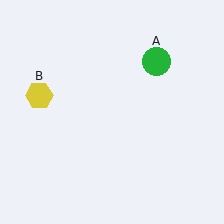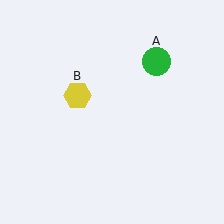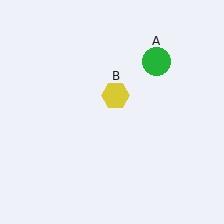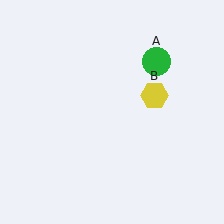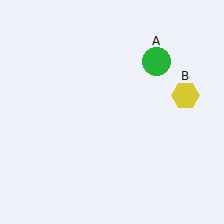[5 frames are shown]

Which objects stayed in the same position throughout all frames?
Green circle (object A) remained stationary.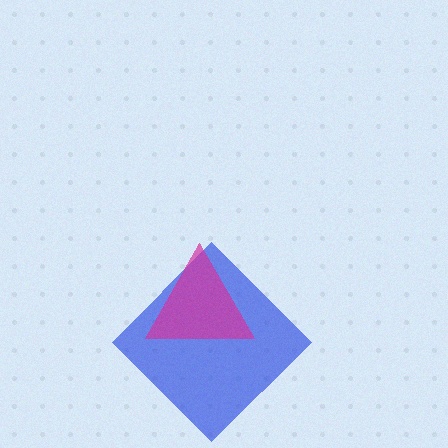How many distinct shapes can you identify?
There are 2 distinct shapes: a blue diamond, a magenta triangle.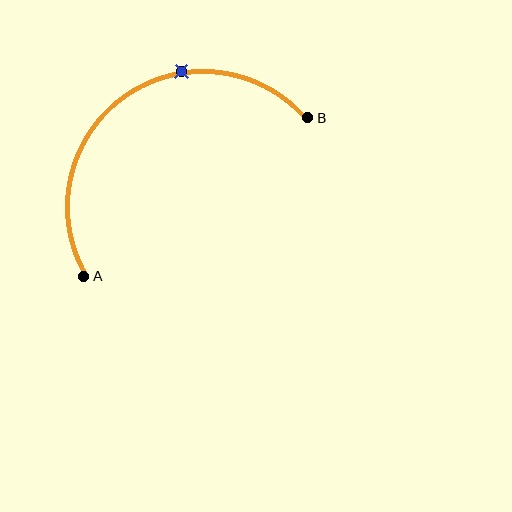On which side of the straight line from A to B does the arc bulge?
The arc bulges above and to the left of the straight line connecting A and B.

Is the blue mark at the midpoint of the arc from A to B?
No. The blue mark lies on the arc but is closer to endpoint B. The arc midpoint would be at the point on the curve equidistant along the arc from both A and B.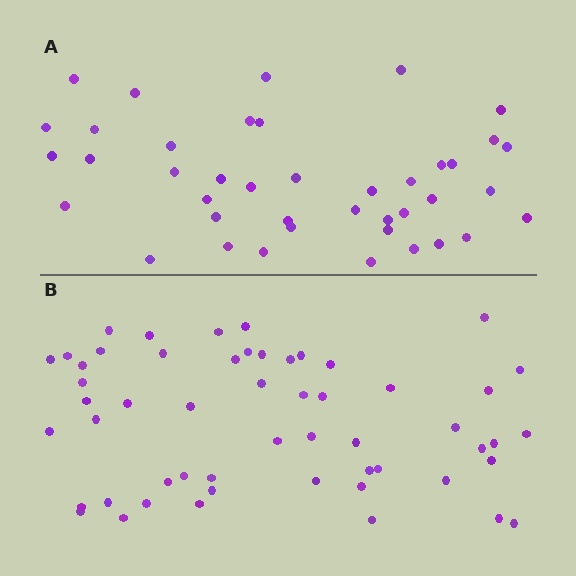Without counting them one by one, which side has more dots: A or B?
Region B (the bottom region) has more dots.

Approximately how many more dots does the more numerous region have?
Region B has approximately 15 more dots than region A.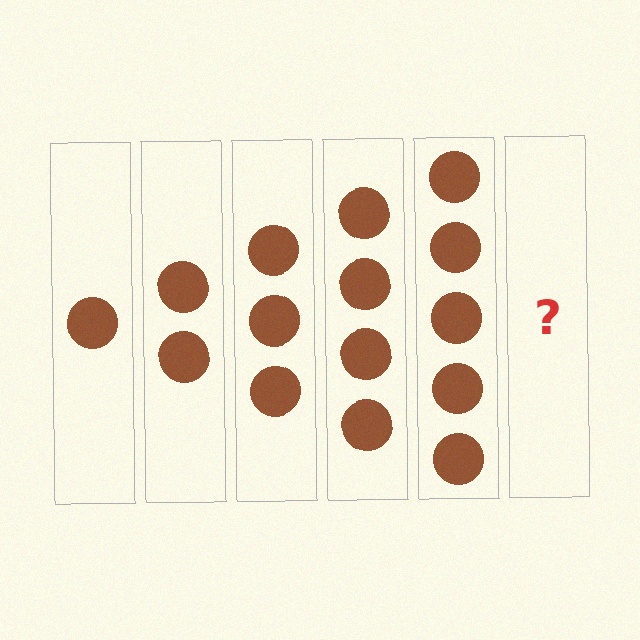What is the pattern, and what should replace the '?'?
The pattern is that each step adds one more circle. The '?' should be 6 circles.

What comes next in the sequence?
The next element should be 6 circles.